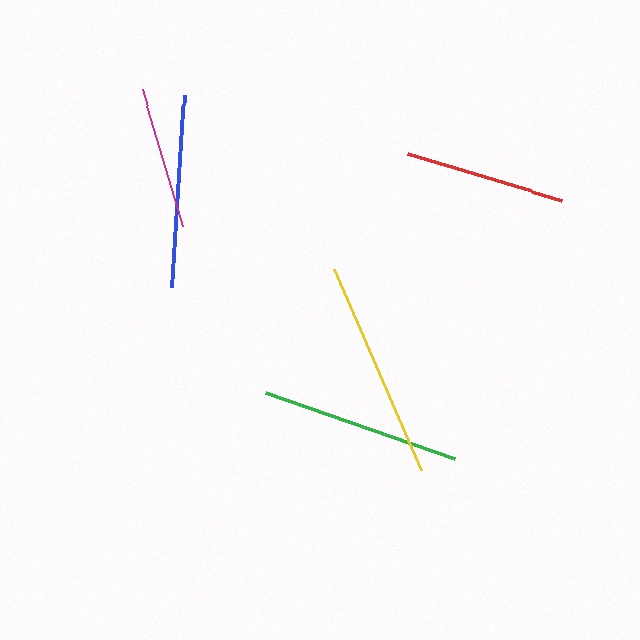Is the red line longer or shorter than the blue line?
The blue line is longer than the red line.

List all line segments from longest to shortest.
From longest to shortest: yellow, green, blue, red, magenta.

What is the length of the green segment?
The green segment is approximately 201 pixels long.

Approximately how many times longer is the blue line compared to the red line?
The blue line is approximately 1.2 times the length of the red line.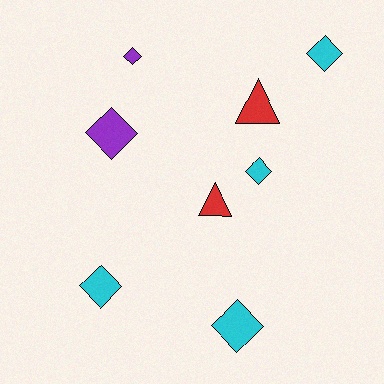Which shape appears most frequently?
Diamond, with 6 objects.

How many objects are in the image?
There are 8 objects.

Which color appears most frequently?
Cyan, with 4 objects.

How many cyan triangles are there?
There are no cyan triangles.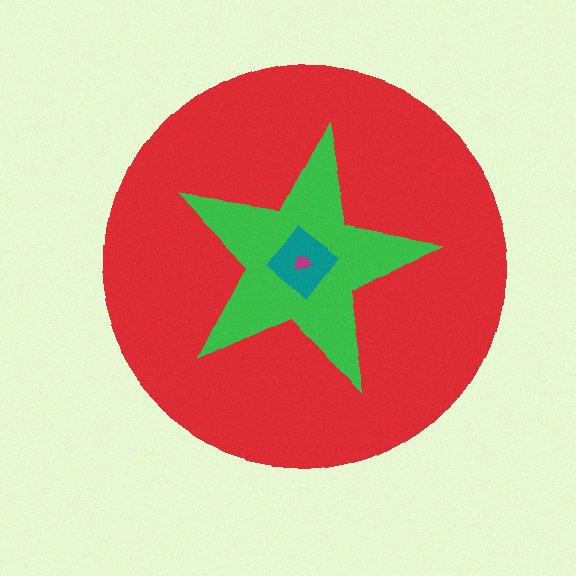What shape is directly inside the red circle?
The green star.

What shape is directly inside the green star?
The teal diamond.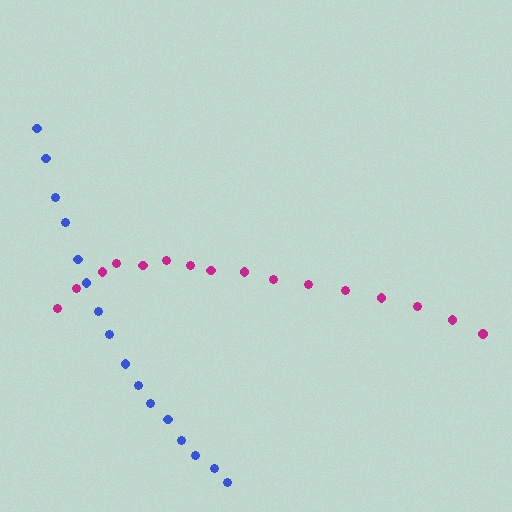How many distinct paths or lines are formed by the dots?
There are 2 distinct paths.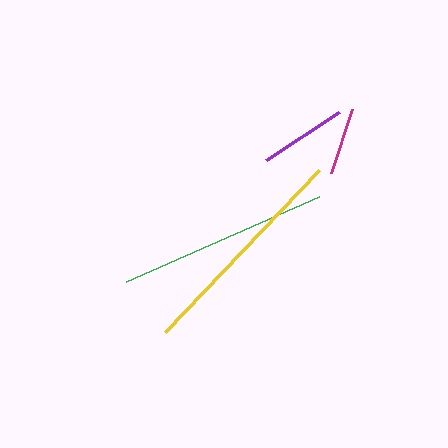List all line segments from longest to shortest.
From longest to shortest: yellow, green, purple, magenta.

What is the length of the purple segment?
The purple segment is approximately 88 pixels long.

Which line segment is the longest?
The yellow line is the longest at approximately 224 pixels.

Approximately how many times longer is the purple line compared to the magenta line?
The purple line is approximately 1.3 times the length of the magenta line.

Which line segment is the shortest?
The magenta line is the shortest at approximately 68 pixels.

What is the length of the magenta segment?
The magenta segment is approximately 68 pixels long.